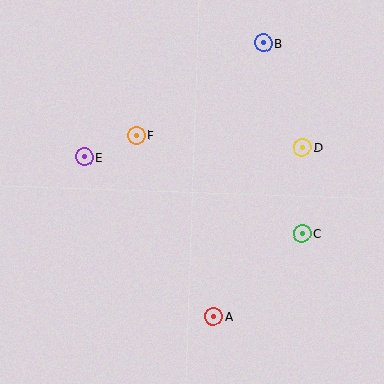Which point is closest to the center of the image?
Point F at (136, 135) is closest to the center.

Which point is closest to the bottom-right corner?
Point C is closest to the bottom-right corner.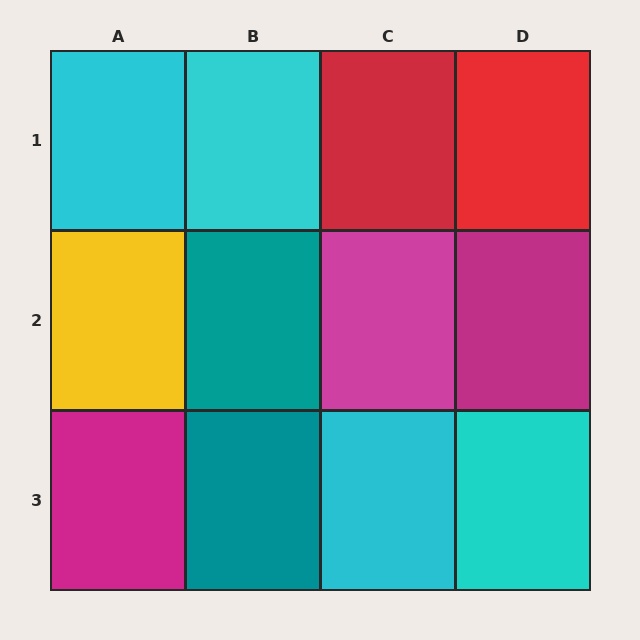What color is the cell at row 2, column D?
Magenta.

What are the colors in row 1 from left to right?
Cyan, cyan, red, red.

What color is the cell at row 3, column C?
Cyan.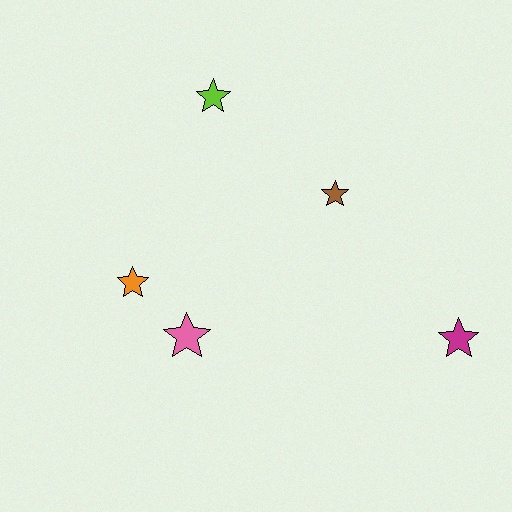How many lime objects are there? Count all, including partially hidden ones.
There is 1 lime object.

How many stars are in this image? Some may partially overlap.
There are 5 stars.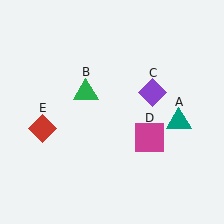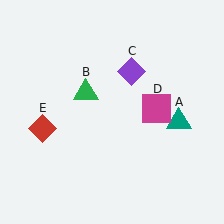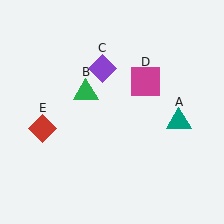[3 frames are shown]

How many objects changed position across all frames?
2 objects changed position: purple diamond (object C), magenta square (object D).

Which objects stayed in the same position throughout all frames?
Teal triangle (object A) and green triangle (object B) and red diamond (object E) remained stationary.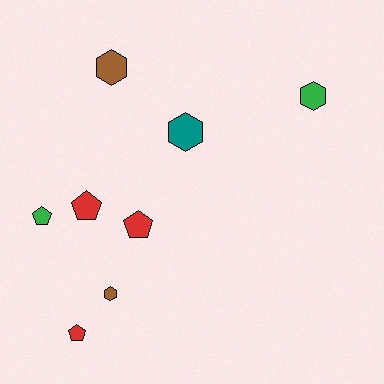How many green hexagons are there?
There is 1 green hexagon.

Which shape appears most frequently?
Pentagon, with 4 objects.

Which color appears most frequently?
Red, with 3 objects.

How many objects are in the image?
There are 8 objects.